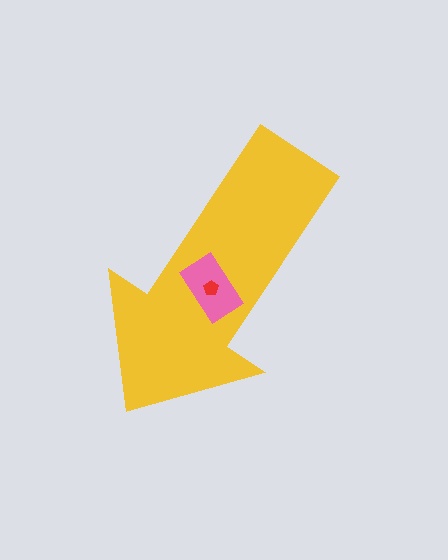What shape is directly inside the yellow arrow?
The pink rectangle.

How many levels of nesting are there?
3.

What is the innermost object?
The red pentagon.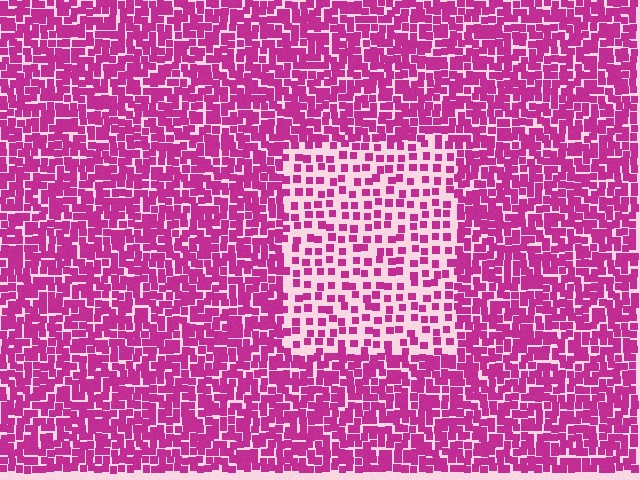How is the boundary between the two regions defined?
The boundary is defined by a change in element density (approximately 2.2x ratio). All elements are the same color, size, and shape.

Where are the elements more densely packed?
The elements are more densely packed outside the rectangle boundary.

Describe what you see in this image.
The image contains small magenta elements arranged at two different densities. A rectangle-shaped region is visible where the elements are less densely packed than the surrounding area.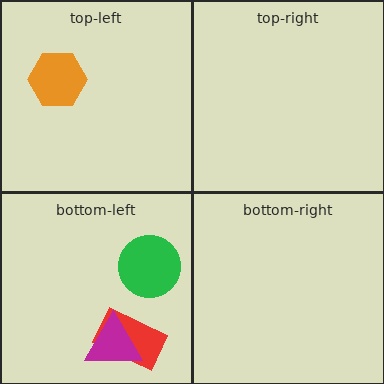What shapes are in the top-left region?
The orange hexagon.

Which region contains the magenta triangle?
The bottom-left region.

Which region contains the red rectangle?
The bottom-left region.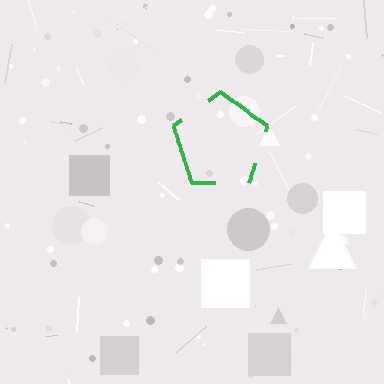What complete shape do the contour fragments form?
The contour fragments form a pentagon.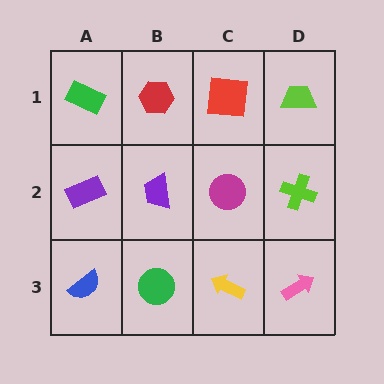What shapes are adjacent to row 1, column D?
A lime cross (row 2, column D), a red square (row 1, column C).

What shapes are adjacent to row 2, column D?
A lime trapezoid (row 1, column D), a pink arrow (row 3, column D), a magenta circle (row 2, column C).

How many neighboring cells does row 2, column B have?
4.